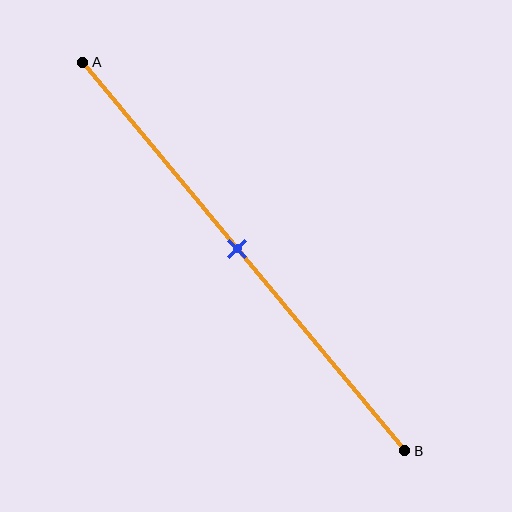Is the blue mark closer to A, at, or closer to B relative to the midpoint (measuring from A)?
The blue mark is approximately at the midpoint of segment AB.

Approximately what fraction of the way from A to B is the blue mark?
The blue mark is approximately 50% of the way from A to B.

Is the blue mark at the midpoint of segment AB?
Yes, the mark is approximately at the midpoint.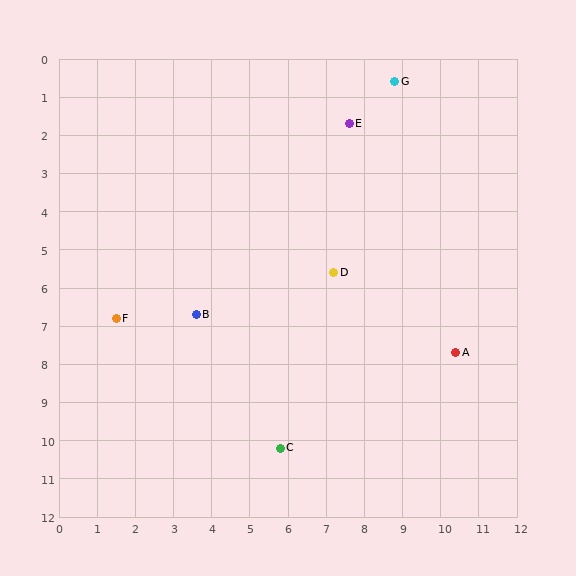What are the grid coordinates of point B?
Point B is at approximately (3.6, 6.7).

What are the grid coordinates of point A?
Point A is at approximately (10.4, 7.7).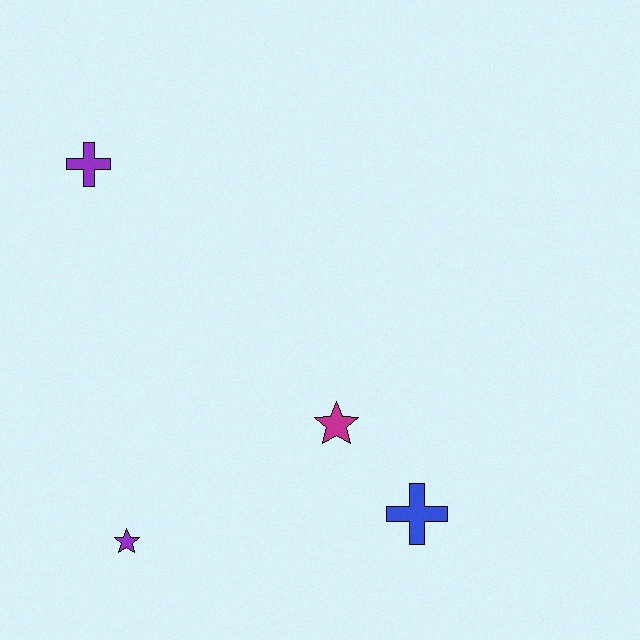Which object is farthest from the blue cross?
The purple cross is farthest from the blue cross.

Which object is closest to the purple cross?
The magenta star is closest to the purple cross.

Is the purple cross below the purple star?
No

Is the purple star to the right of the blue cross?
No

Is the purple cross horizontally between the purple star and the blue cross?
No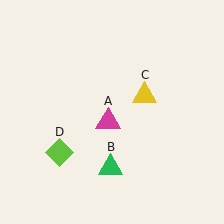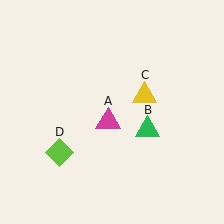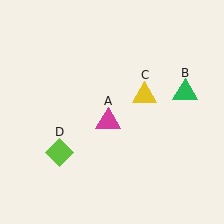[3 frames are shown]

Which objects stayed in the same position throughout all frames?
Magenta triangle (object A) and yellow triangle (object C) and lime diamond (object D) remained stationary.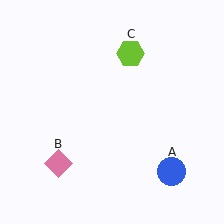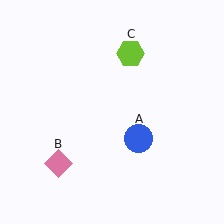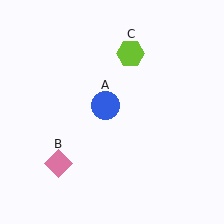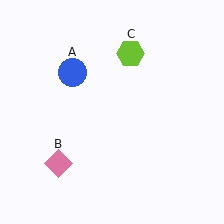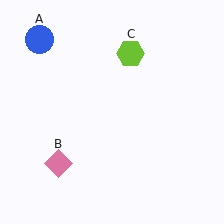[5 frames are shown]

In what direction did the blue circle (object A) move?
The blue circle (object A) moved up and to the left.